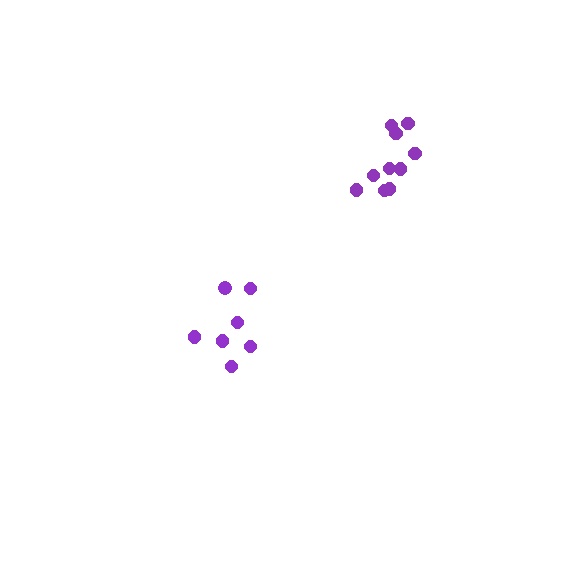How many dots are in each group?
Group 1: 7 dots, Group 2: 10 dots (17 total).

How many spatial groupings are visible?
There are 2 spatial groupings.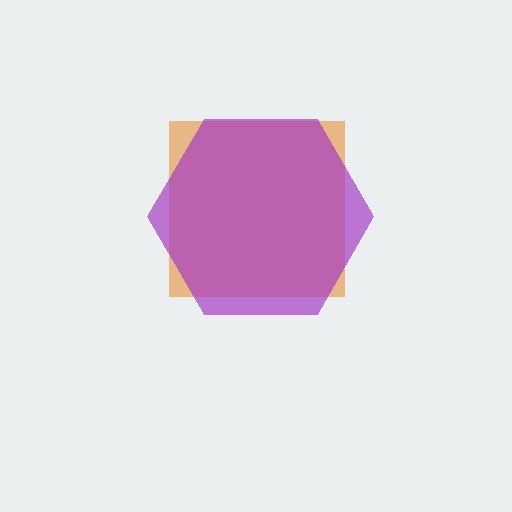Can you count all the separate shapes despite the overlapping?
Yes, there are 2 separate shapes.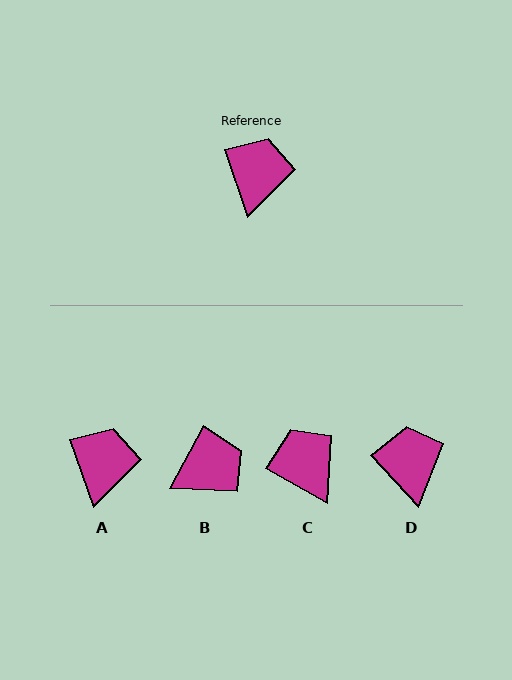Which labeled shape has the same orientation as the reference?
A.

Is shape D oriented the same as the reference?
No, it is off by about 24 degrees.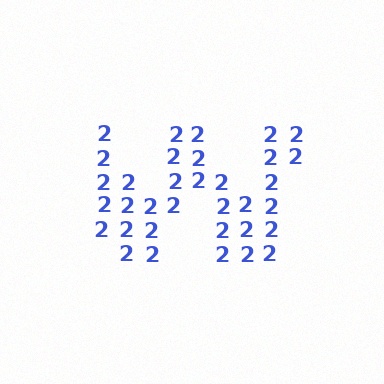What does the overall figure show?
The overall figure shows the letter W.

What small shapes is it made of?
It is made of small digit 2's.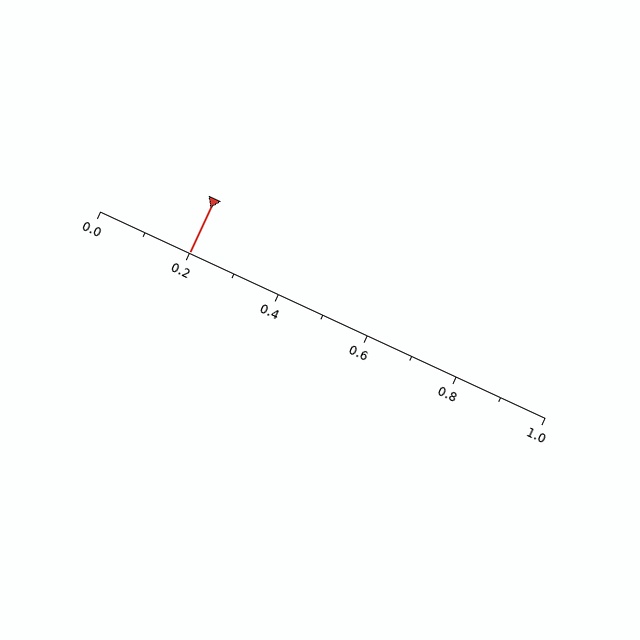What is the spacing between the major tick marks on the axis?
The major ticks are spaced 0.2 apart.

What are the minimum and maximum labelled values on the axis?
The axis runs from 0.0 to 1.0.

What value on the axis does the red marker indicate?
The marker indicates approximately 0.2.